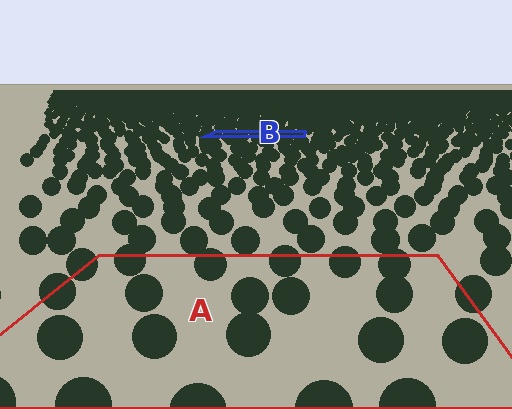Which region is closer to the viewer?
Region A is closer. The texture elements there are larger and more spread out.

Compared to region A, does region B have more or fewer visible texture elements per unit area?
Region B has more texture elements per unit area — they are packed more densely because it is farther away.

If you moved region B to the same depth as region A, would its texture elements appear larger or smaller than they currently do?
They would appear larger. At a closer depth, the same texture elements are projected at a bigger on-screen size.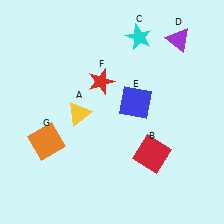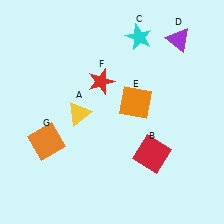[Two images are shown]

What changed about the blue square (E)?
In Image 1, E is blue. In Image 2, it changed to orange.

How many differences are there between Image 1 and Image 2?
There is 1 difference between the two images.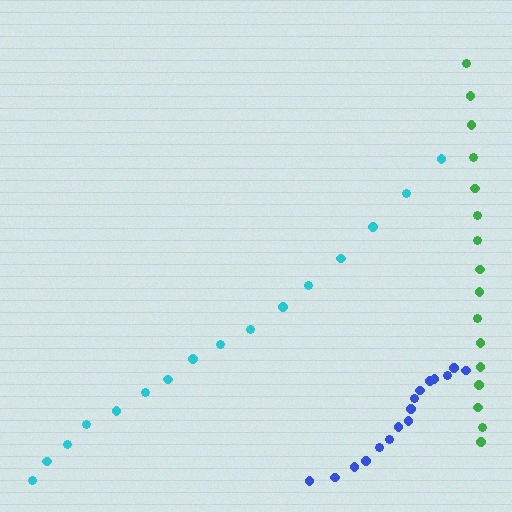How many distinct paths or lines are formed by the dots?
There are 3 distinct paths.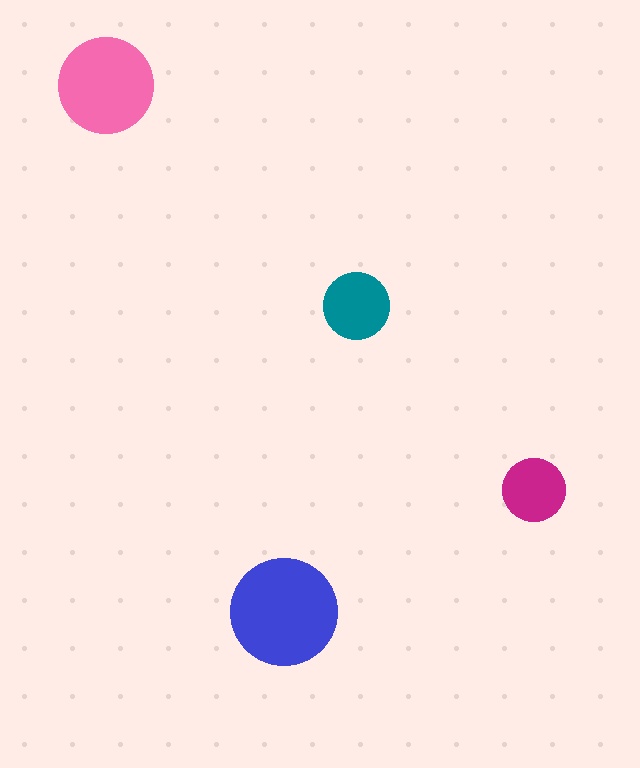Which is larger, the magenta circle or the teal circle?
The teal one.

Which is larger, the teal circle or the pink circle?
The pink one.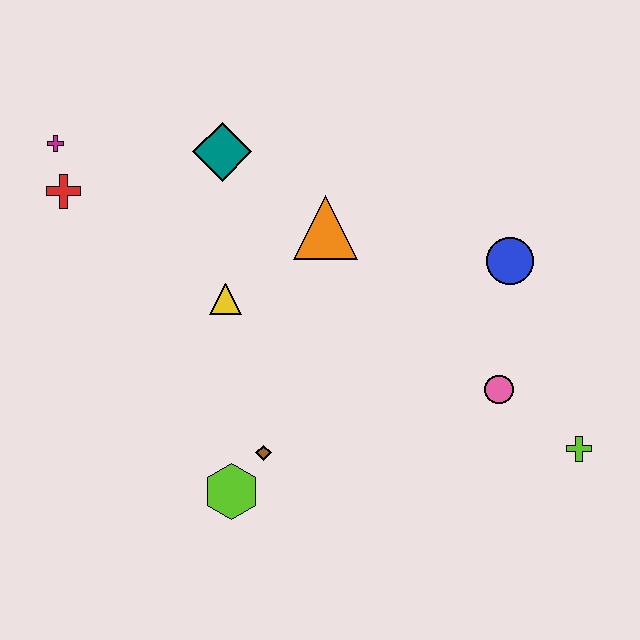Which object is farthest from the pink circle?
The magenta cross is farthest from the pink circle.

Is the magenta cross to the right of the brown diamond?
No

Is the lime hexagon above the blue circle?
No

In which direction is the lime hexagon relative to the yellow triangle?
The lime hexagon is below the yellow triangle.